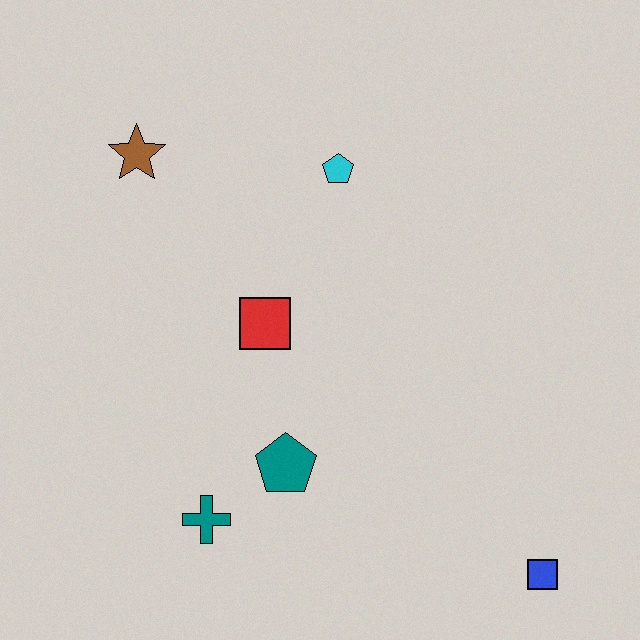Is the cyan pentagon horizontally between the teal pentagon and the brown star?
No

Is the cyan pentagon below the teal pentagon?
No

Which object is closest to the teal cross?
The teal pentagon is closest to the teal cross.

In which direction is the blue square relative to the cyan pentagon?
The blue square is below the cyan pentagon.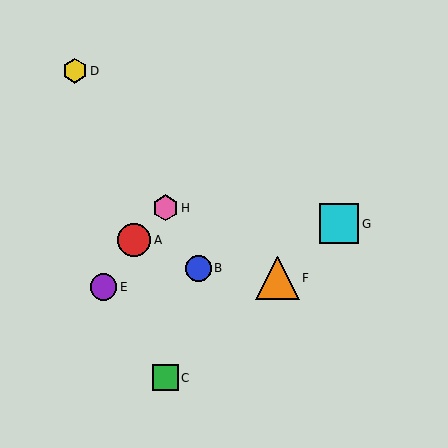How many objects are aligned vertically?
2 objects (C, H) are aligned vertically.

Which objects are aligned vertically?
Objects C, H are aligned vertically.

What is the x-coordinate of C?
Object C is at x≈165.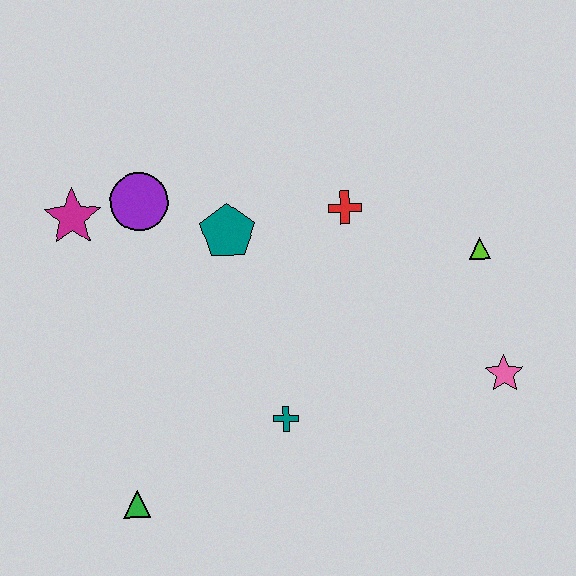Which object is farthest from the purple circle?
The pink star is farthest from the purple circle.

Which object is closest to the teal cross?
The green triangle is closest to the teal cross.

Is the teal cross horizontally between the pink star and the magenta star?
Yes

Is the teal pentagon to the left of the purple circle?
No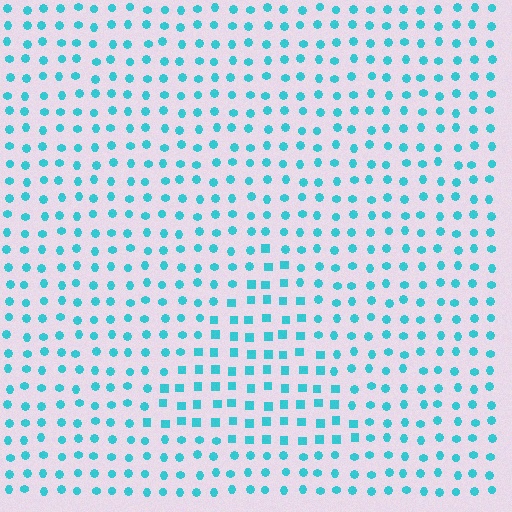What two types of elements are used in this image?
The image uses squares inside the triangle region and circles outside it.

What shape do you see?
I see a triangle.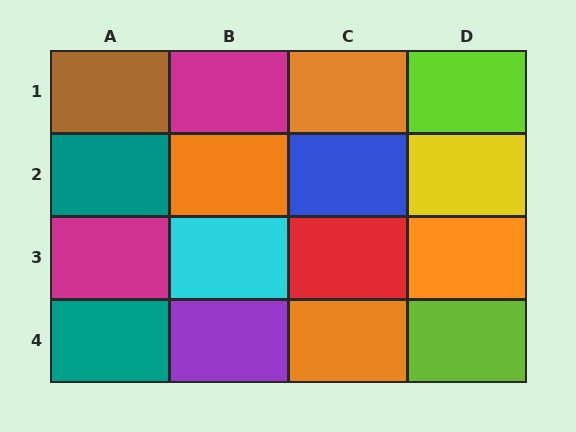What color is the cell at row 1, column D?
Lime.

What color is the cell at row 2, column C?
Blue.